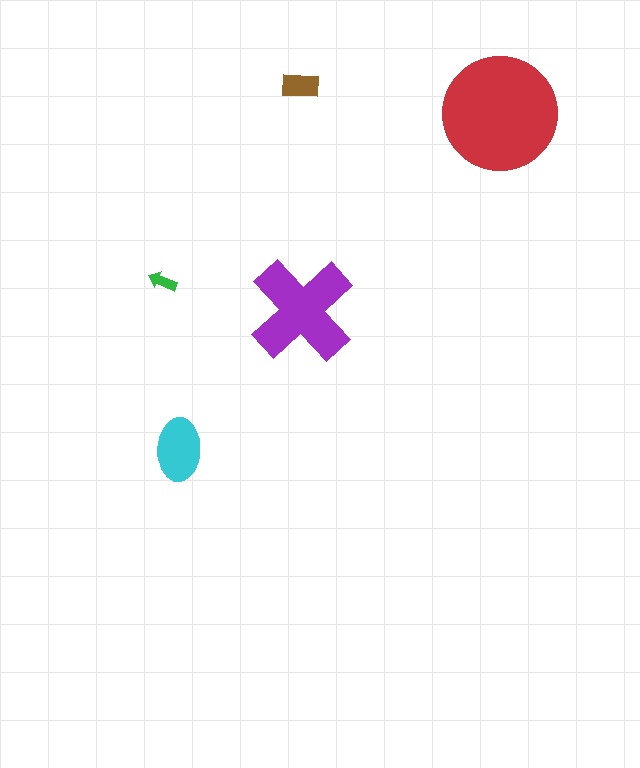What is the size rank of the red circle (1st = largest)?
1st.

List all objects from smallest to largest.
The green arrow, the brown rectangle, the cyan ellipse, the purple cross, the red circle.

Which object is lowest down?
The cyan ellipse is bottommost.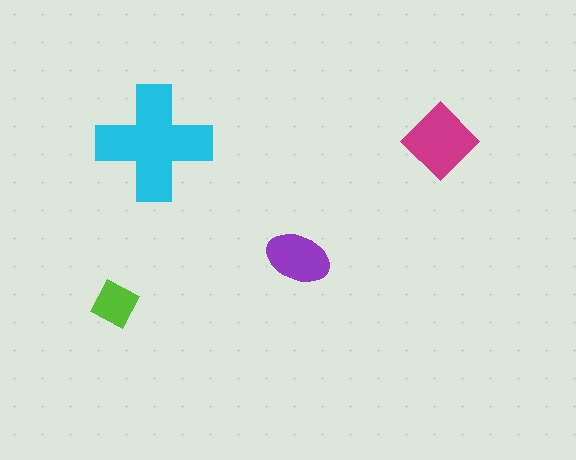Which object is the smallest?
The lime square.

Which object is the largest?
The cyan cross.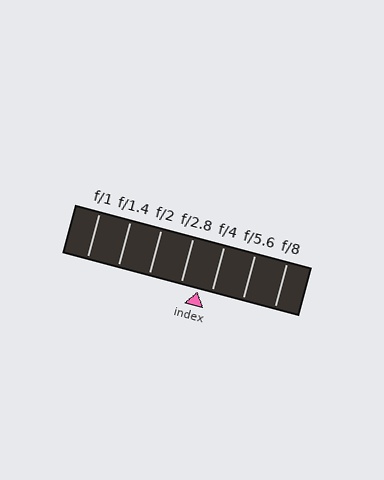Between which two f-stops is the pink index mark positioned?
The index mark is between f/2.8 and f/4.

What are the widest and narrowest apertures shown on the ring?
The widest aperture shown is f/1 and the narrowest is f/8.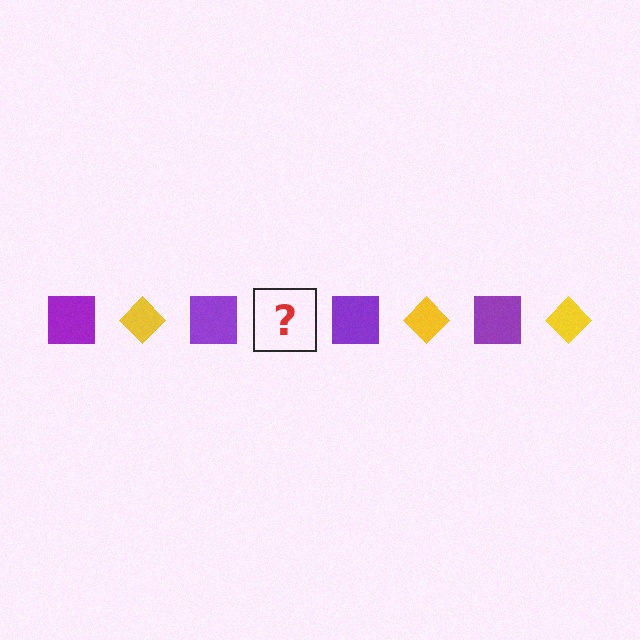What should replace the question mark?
The question mark should be replaced with a yellow diamond.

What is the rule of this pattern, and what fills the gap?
The rule is that the pattern alternates between purple square and yellow diamond. The gap should be filled with a yellow diamond.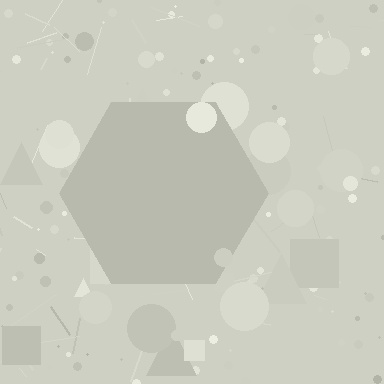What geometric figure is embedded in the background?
A hexagon is embedded in the background.